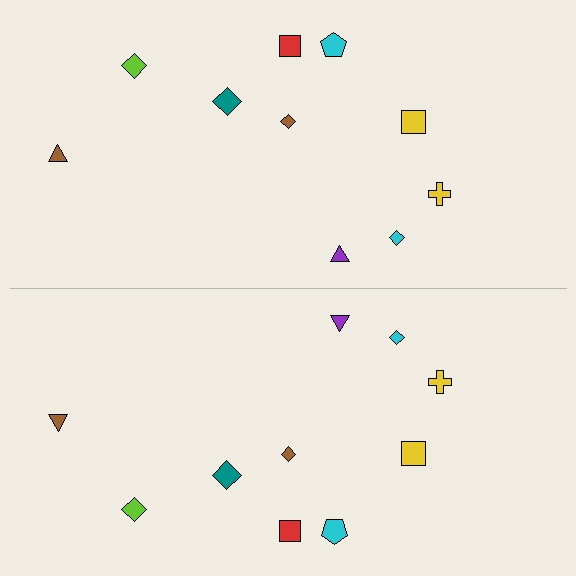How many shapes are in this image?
There are 20 shapes in this image.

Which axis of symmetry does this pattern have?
The pattern has a horizontal axis of symmetry running through the center of the image.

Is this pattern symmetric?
Yes, this pattern has bilateral (reflection) symmetry.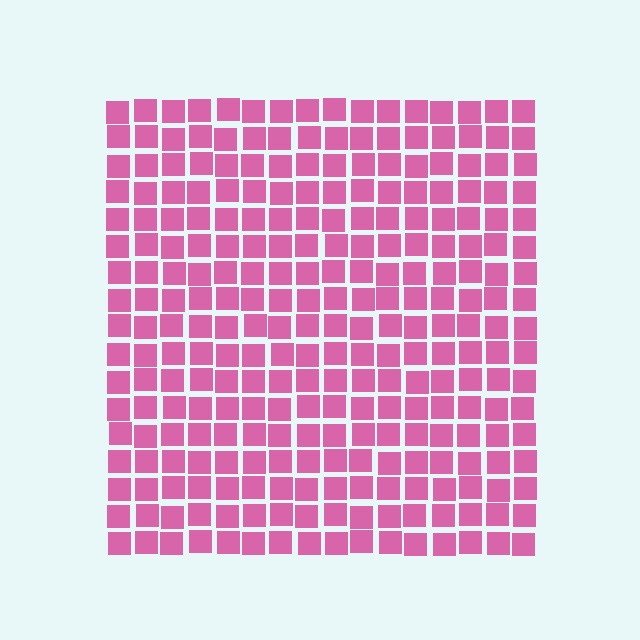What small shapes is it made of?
It is made of small squares.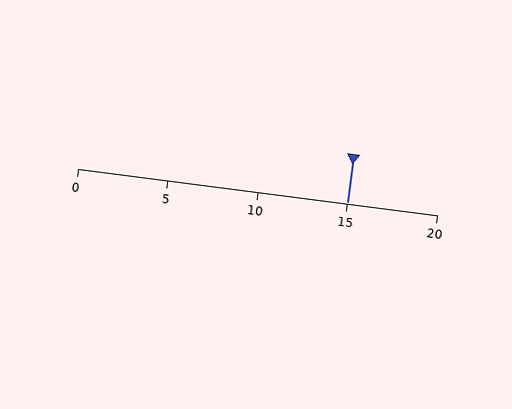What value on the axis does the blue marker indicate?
The marker indicates approximately 15.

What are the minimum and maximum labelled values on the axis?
The axis runs from 0 to 20.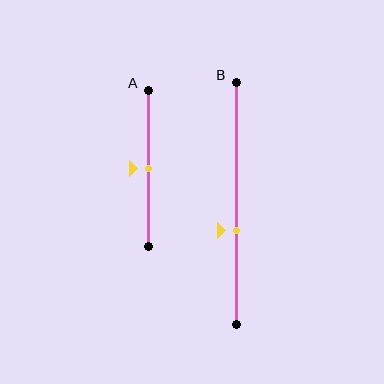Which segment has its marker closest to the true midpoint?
Segment A has its marker closest to the true midpoint.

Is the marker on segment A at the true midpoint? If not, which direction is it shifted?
Yes, the marker on segment A is at the true midpoint.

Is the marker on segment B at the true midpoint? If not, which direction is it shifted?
No, the marker on segment B is shifted downward by about 11% of the segment length.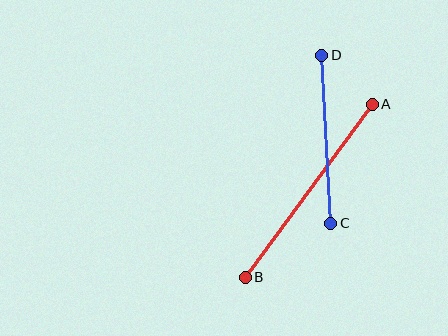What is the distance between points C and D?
The distance is approximately 168 pixels.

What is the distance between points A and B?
The distance is approximately 215 pixels.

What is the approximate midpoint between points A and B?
The midpoint is at approximately (309, 191) pixels.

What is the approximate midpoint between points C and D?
The midpoint is at approximately (326, 139) pixels.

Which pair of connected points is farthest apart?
Points A and B are farthest apart.